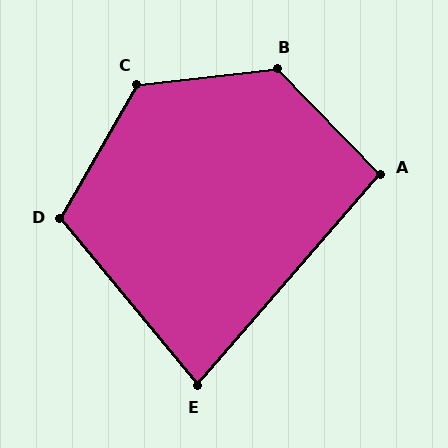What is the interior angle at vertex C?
Approximately 127 degrees (obtuse).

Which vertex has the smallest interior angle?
E, at approximately 80 degrees.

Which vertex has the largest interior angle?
B, at approximately 128 degrees.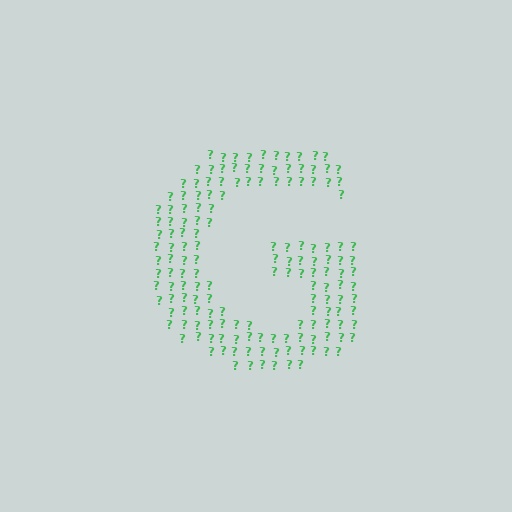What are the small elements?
The small elements are question marks.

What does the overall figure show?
The overall figure shows the letter G.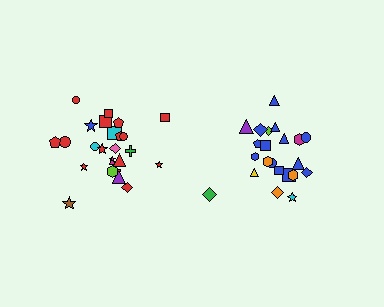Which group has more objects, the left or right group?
The left group.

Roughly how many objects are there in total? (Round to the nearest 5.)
Roughly 45 objects in total.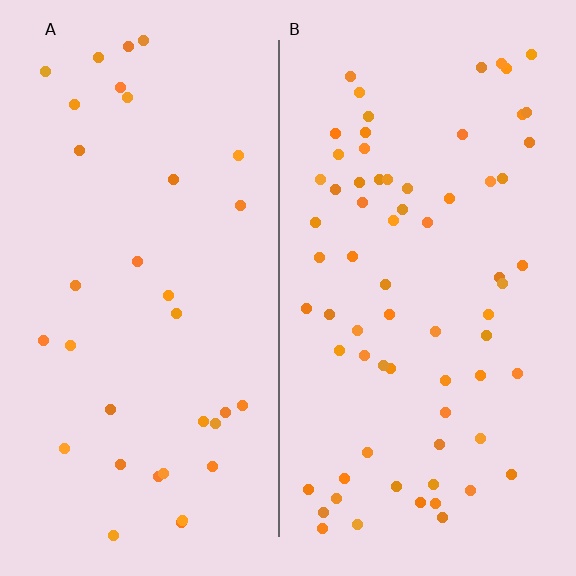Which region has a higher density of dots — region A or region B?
B (the right).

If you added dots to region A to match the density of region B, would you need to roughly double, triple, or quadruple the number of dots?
Approximately double.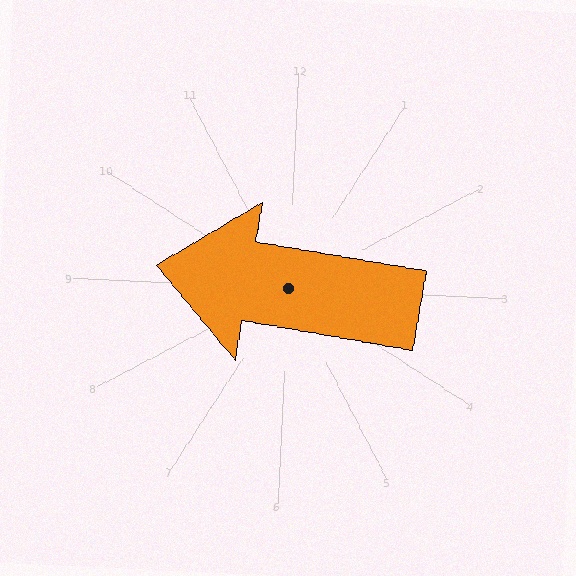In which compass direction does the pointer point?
West.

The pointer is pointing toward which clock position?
Roughly 9 o'clock.